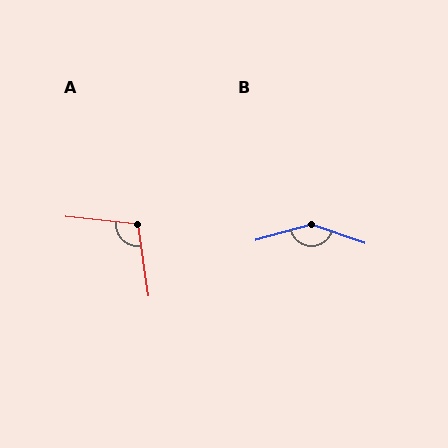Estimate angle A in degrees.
Approximately 105 degrees.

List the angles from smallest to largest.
A (105°), B (145°).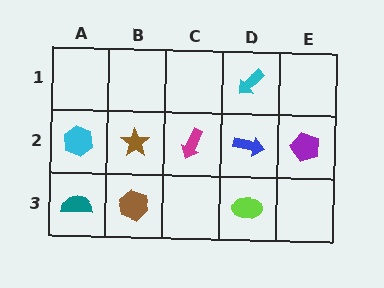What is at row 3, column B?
A brown hexagon.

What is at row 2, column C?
A magenta arrow.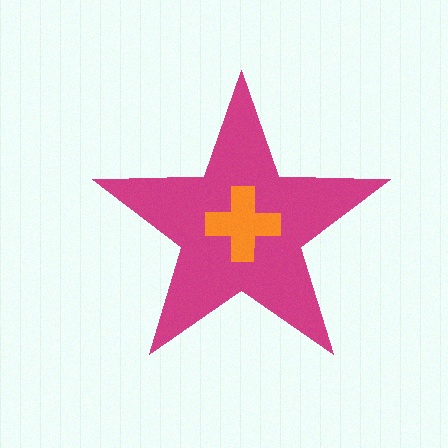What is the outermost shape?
The magenta star.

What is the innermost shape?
The orange cross.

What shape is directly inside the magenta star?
The orange cross.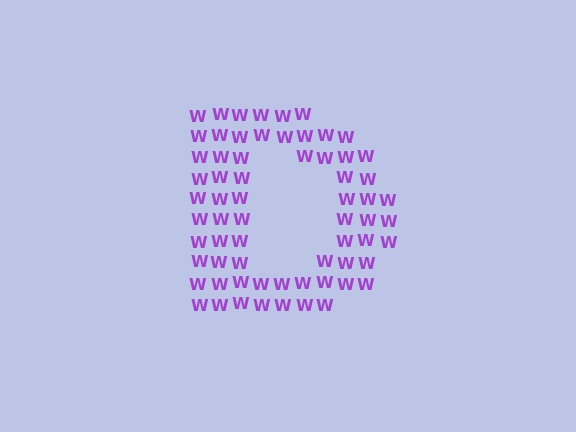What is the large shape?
The large shape is the letter D.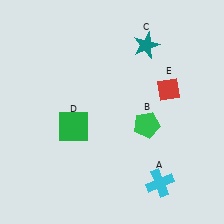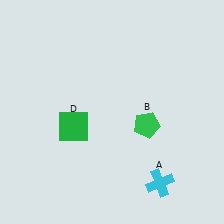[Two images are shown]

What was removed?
The teal star (C), the red diamond (E) were removed in Image 2.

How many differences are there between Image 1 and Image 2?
There are 2 differences between the two images.